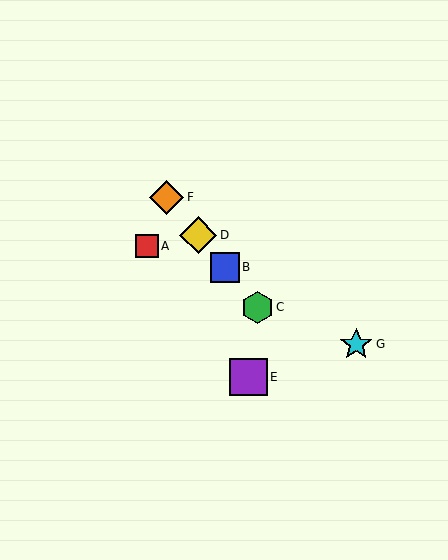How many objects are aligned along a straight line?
4 objects (B, C, D, F) are aligned along a straight line.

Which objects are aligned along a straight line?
Objects B, C, D, F are aligned along a straight line.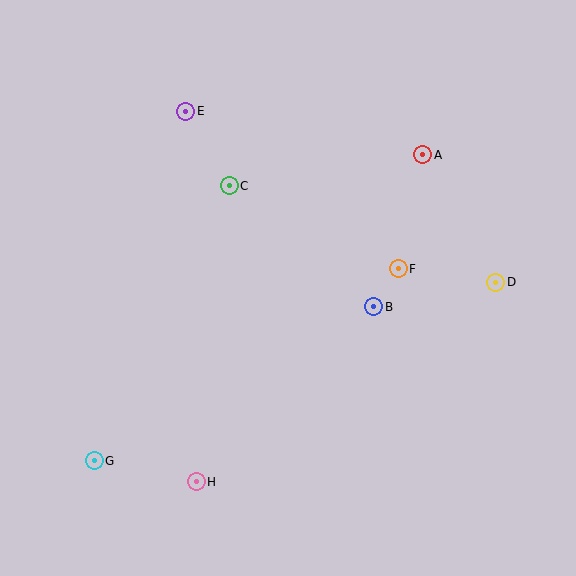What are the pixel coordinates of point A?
Point A is at (423, 155).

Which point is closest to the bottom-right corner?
Point D is closest to the bottom-right corner.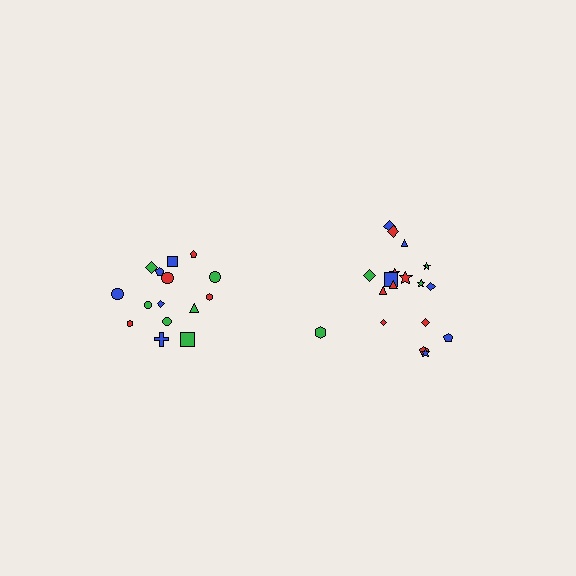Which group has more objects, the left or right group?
The right group.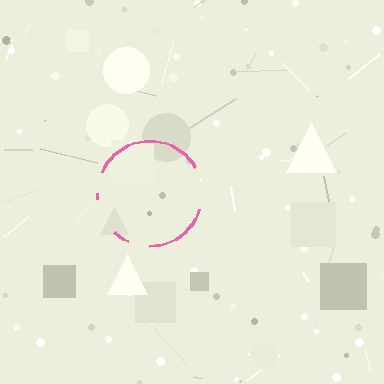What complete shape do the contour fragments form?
The contour fragments form a circle.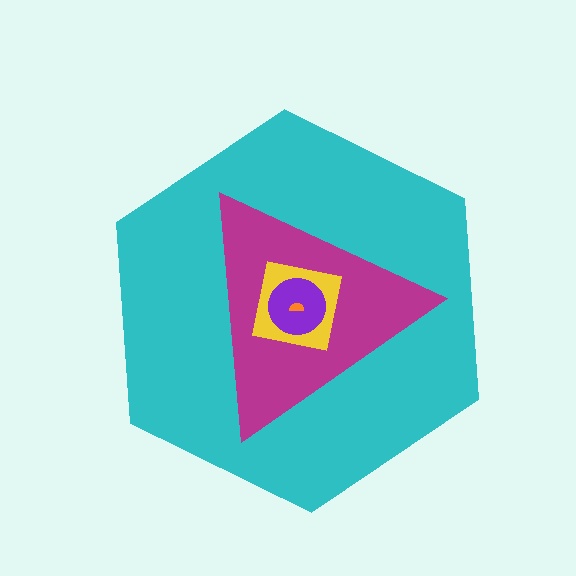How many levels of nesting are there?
5.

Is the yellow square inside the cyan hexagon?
Yes.